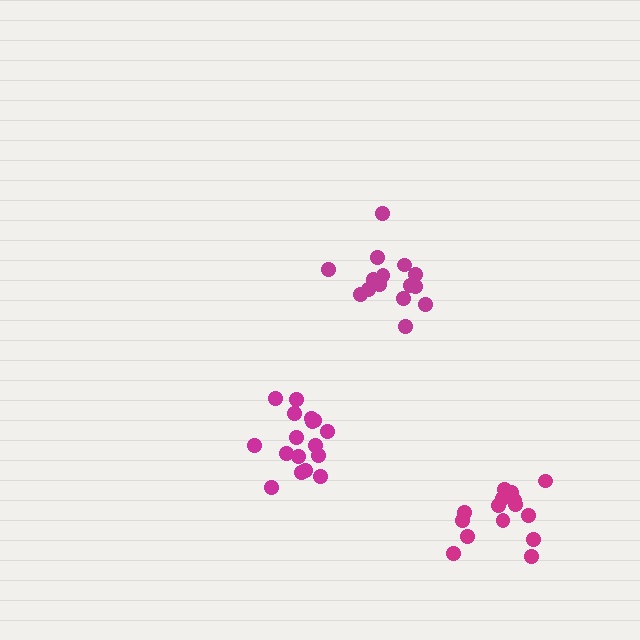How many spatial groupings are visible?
There are 3 spatial groupings.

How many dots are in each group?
Group 1: 17 dots, Group 2: 16 dots, Group 3: 15 dots (48 total).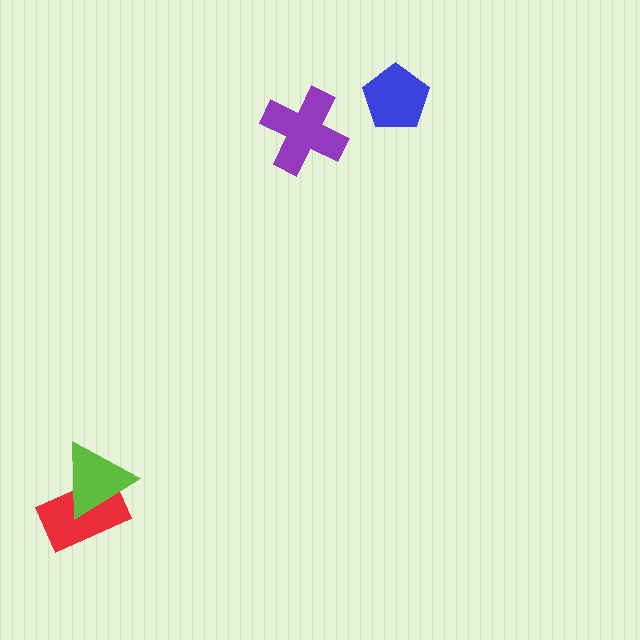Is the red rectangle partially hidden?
Yes, it is partially covered by another shape.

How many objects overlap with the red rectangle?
1 object overlaps with the red rectangle.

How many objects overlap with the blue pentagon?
0 objects overlap with the blue pentagon.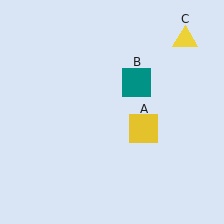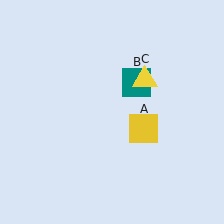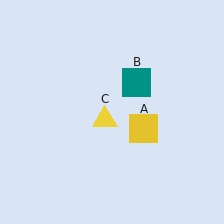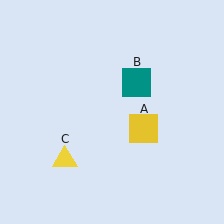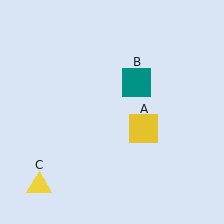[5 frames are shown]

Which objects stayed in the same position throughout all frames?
Yellow square (object A) and teal square (object B) remained stationary.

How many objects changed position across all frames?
1 object changed position: yellow triangle (object C).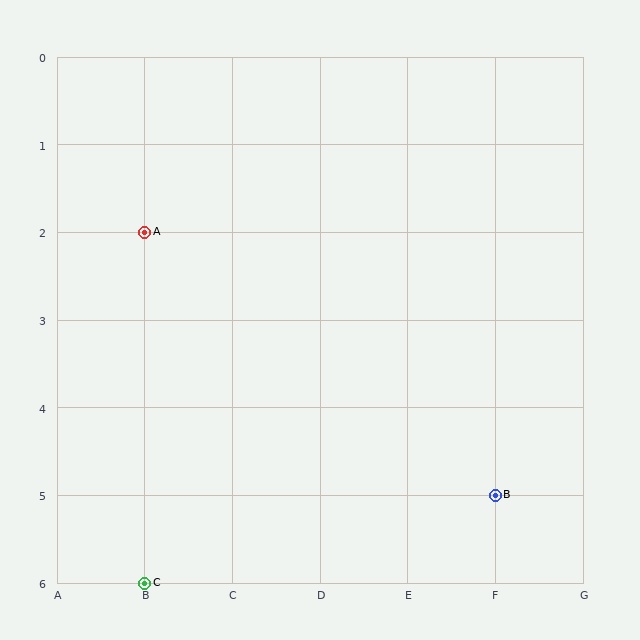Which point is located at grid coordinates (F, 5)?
Point B is at (F, 5).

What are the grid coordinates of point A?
Point A is at grid coordinates (B, 2).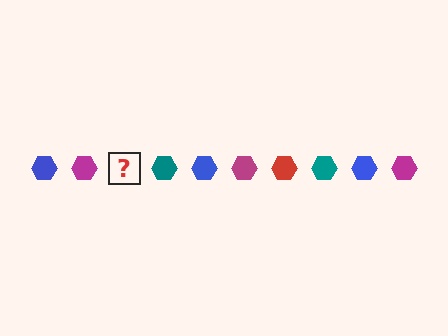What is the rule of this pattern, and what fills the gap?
The rule is that the pattern cycles through blue, magenta, red, teal hexagons. The gap should be filled with a red hexagon.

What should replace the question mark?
The question mark should be replaced with a red hexagon.